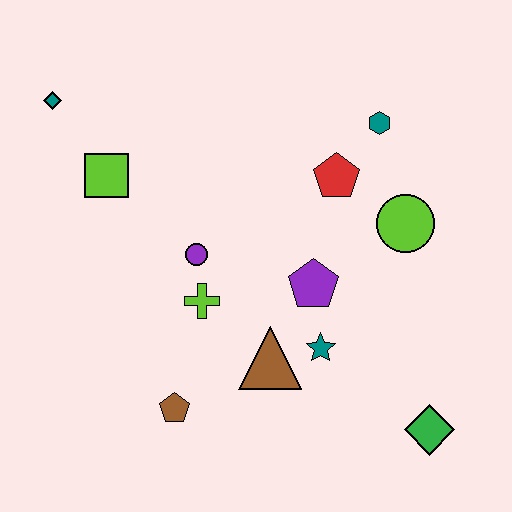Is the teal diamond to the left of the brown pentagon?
Yes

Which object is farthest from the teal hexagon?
The brown pentagon is farthest from the teal hexagon.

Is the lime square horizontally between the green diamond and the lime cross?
No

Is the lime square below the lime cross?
No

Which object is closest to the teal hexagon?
The red pentagon is closest to the teal hexagon.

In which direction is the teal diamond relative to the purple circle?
The teal diamond is above the purple circle.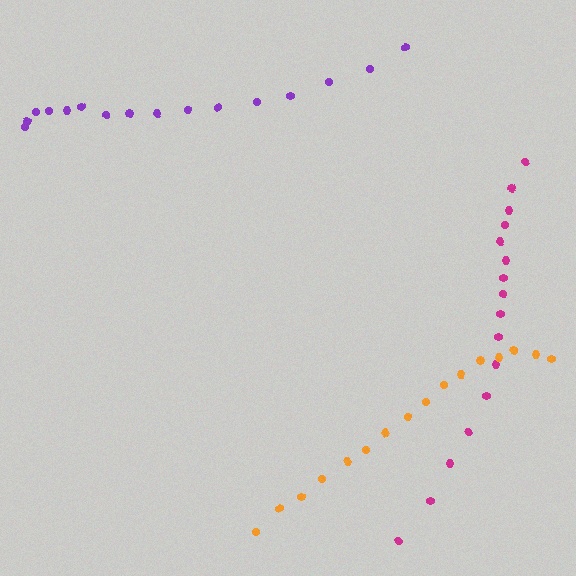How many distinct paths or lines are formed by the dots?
There are 3 distinct paths.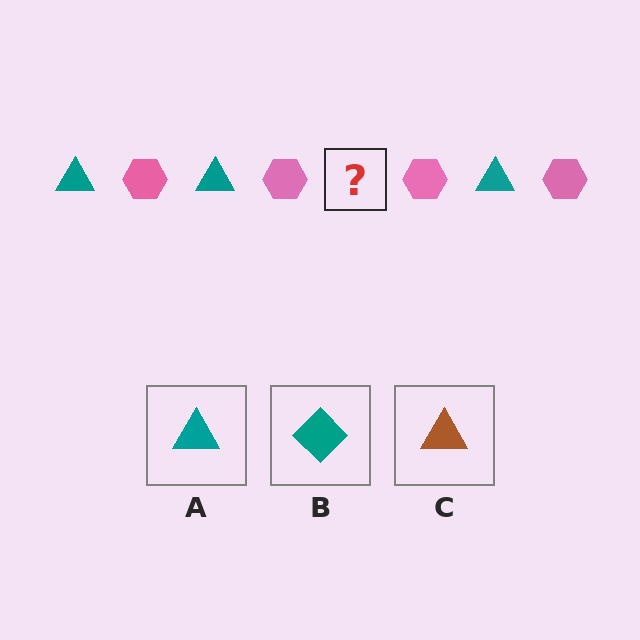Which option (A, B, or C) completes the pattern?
A.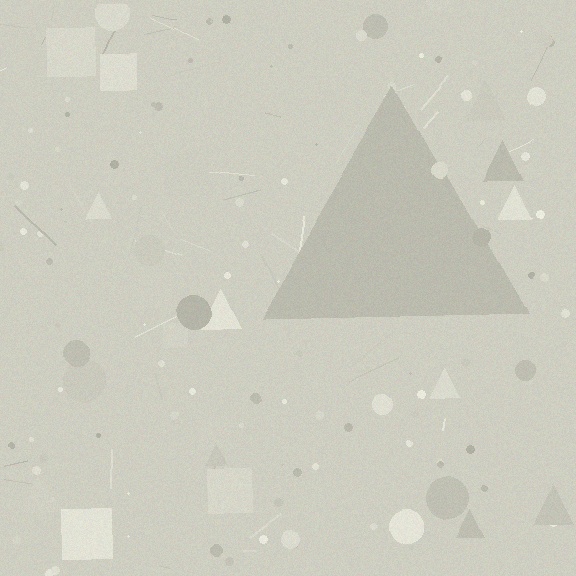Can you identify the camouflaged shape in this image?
The camouflaged shape is a triangle.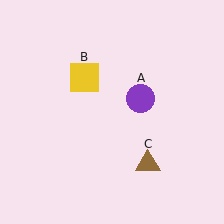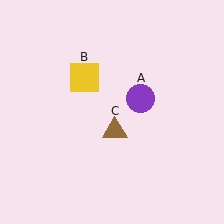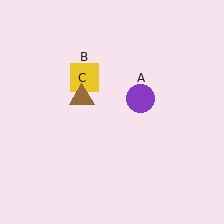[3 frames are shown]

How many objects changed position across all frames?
1 object changed position: brown triangle (object C).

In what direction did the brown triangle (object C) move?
The brown triangle (object C) moved up and to the left.